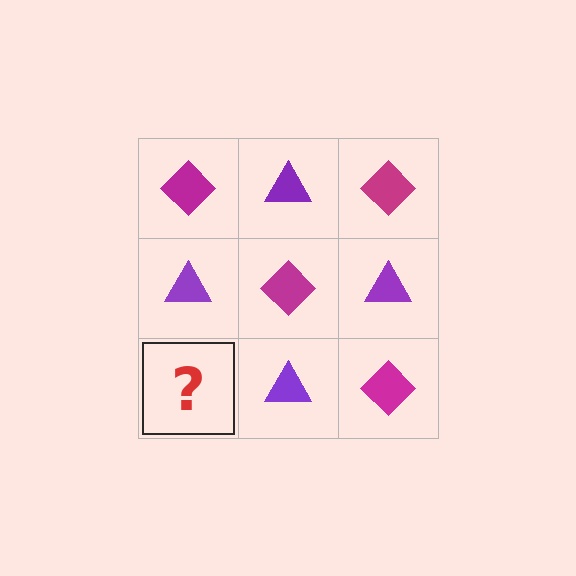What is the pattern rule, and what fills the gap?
The rule is that it alternates magenta diamond and purple triangle in a checkerboard pattern. The gap should be filled with a magenta diamond.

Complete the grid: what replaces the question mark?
The question mark should be replaced with a magenta diamond.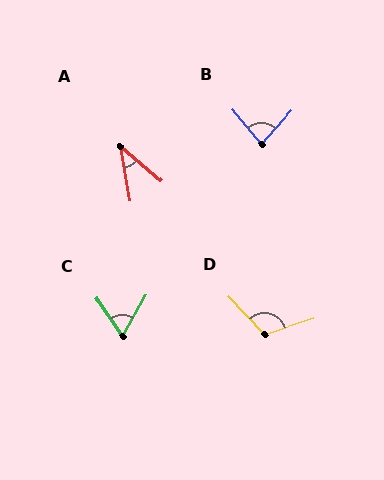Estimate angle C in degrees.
Approximately 64 degrees.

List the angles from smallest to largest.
A (39°), C (64°), B (82°), D (116°).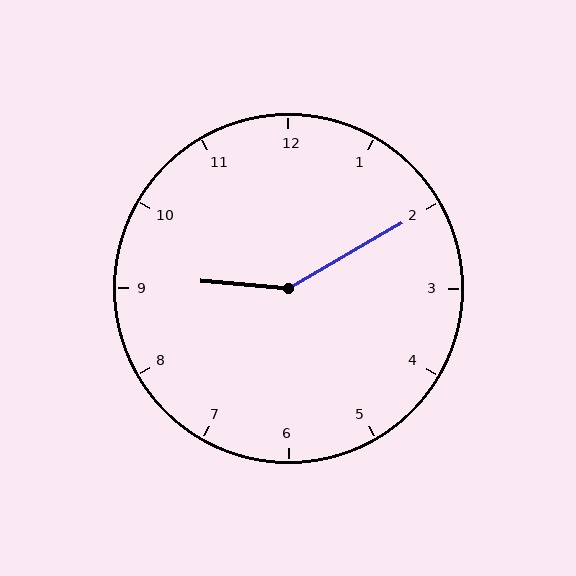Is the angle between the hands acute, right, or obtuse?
It is obtuse.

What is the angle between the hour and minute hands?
Approximately 145 degrees.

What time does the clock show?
9:10.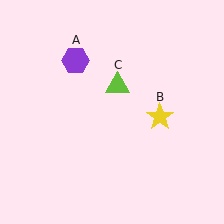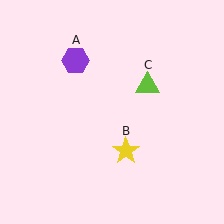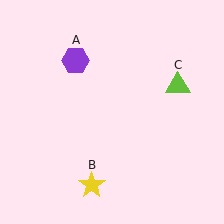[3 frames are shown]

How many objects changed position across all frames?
2 objects changed position: yellow star (object B), lime triangle (object C).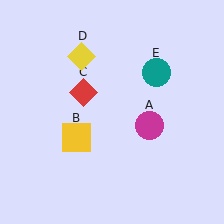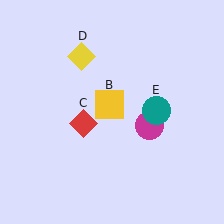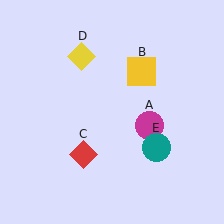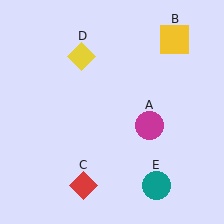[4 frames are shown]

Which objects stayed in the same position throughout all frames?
Magenta circle (object A) and yellow diamond (object D) remained stationary.